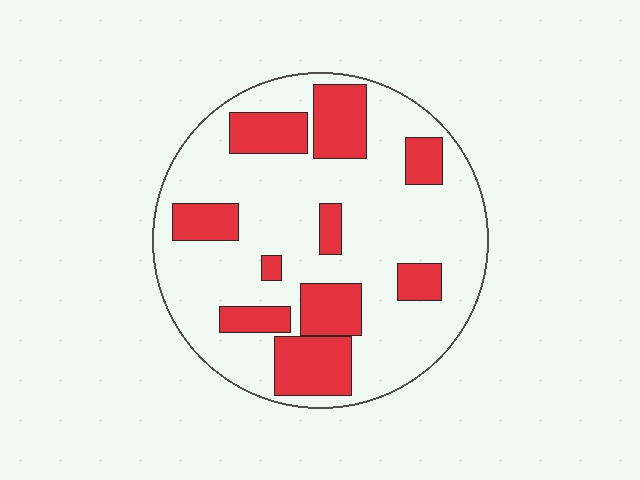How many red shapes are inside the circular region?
10.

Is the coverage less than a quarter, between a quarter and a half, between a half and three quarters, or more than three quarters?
Between a quarter and a half.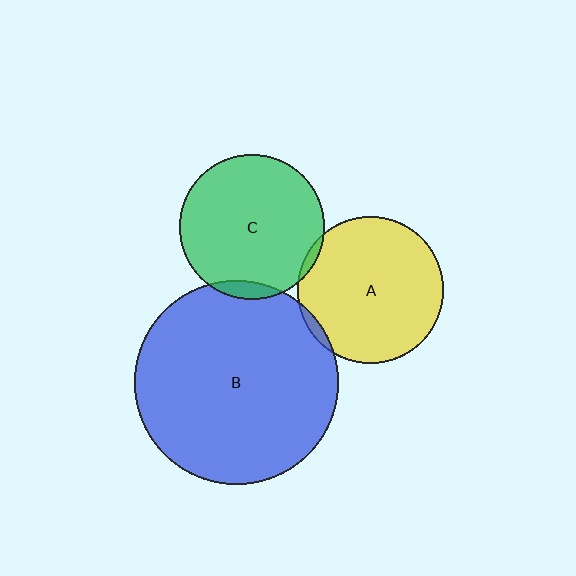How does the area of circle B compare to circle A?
Approximately 1.9 times.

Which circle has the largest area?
Circle B (blue).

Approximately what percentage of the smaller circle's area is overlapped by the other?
Approximately 5%.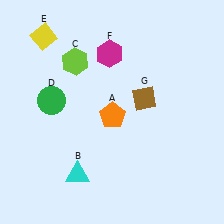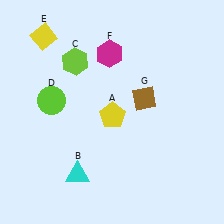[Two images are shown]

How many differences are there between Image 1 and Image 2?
There are 2 differences between the two images.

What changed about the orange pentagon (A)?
In Image 1, A is orange. In Image 2, it changed to yellow.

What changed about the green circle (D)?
In Image 1, D is green. In Image 2, it changed to lime.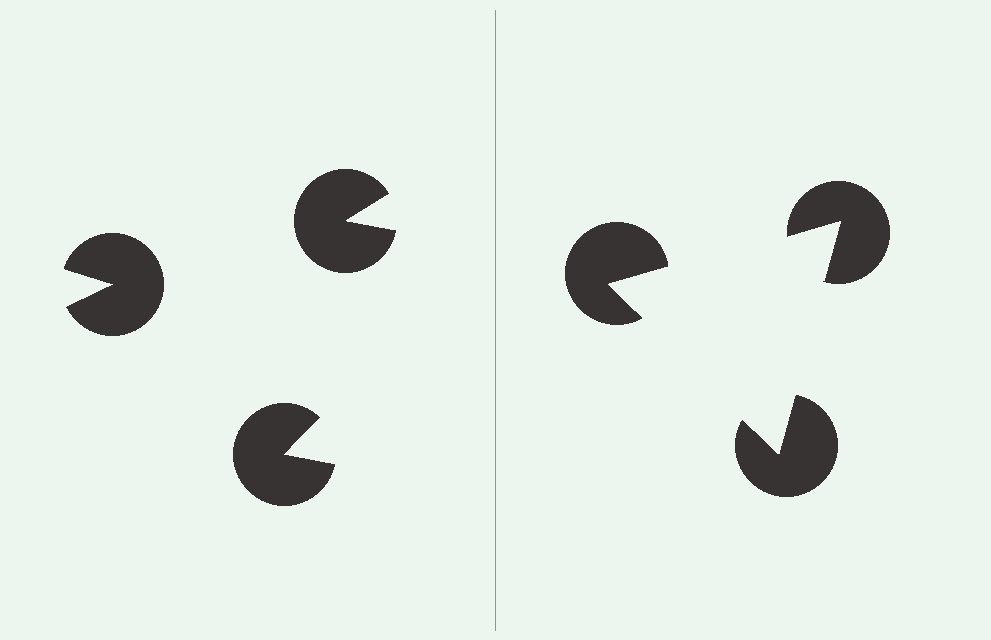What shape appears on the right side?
An illusory triangle.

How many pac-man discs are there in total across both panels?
6 — 3 on each side.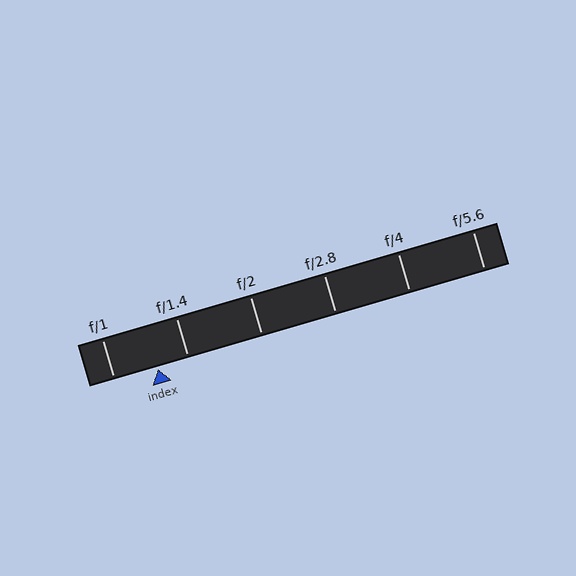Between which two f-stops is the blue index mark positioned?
The index mark is between f/1 and f/1.4.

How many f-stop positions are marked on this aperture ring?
There are 6 f-stop positions marked.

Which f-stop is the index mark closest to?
The index mark is closest to f/1.4.